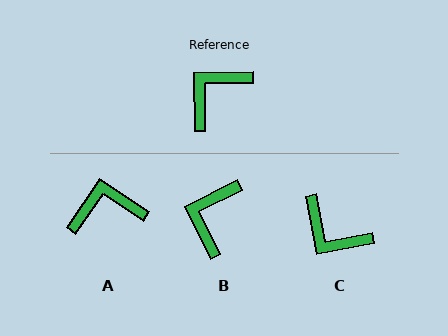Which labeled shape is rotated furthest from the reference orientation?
C, about 100 degrees away.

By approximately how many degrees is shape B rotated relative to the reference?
Approximately 26 degrees counter-clockwise.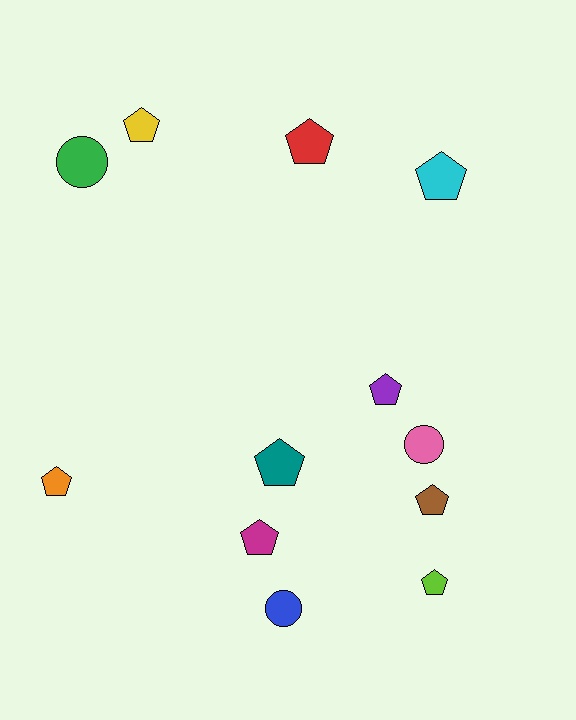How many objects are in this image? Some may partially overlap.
There are 12 objects.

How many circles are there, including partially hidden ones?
There are 3 circles.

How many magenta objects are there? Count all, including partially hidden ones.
There is 1 magenta object.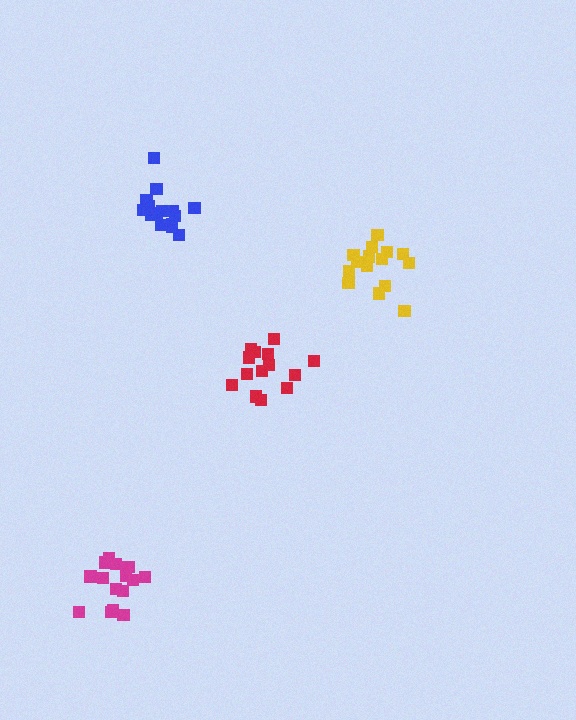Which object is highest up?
The blue cluster is topmost.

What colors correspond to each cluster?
The clusters are colored: red, yellow, magenta, blue.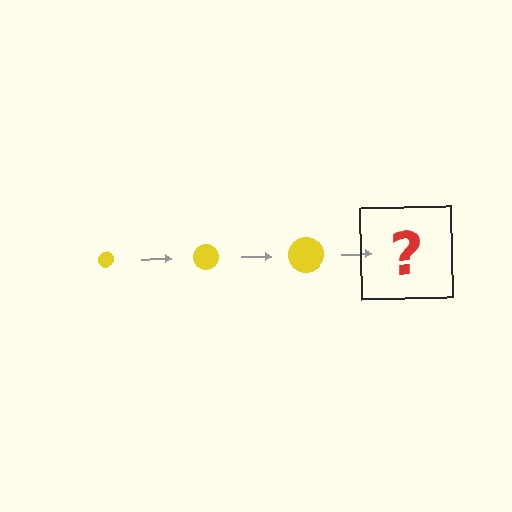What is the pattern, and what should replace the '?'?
The pattern is that the circle gets progressively larger each step. The '?' should be a yellow circle, larger than the previous one.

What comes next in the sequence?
The next element should be a yellow circle, larger than the previous one.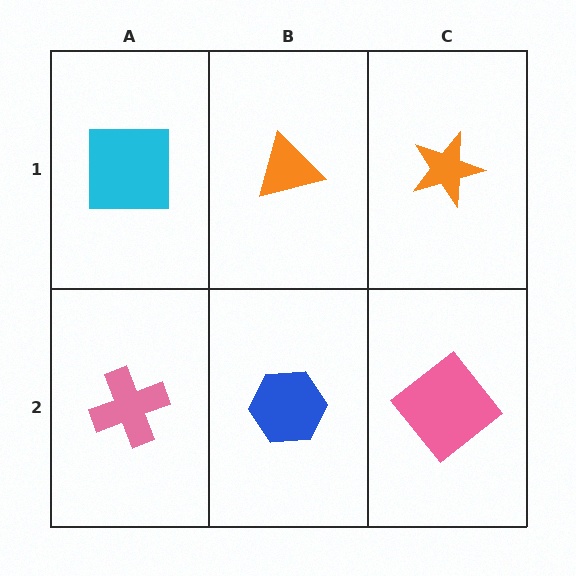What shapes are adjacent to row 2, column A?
A cyan square (row 1, column A), a blue hexagon (row 2, column B).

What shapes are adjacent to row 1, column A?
A pink cross (row 2, column A), an orange triangle (row 1, column B).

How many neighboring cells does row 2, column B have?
3.